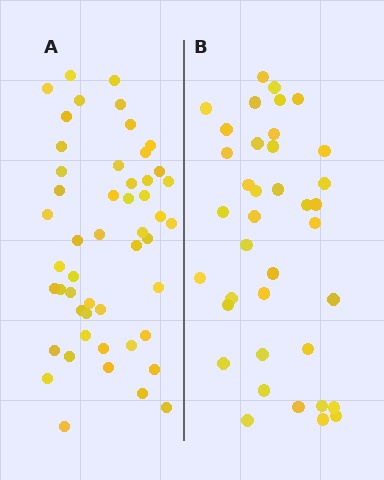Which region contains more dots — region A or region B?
Region A (the left region) has more dots.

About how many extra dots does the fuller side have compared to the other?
Region A has roughly 12 or so more dots than region B.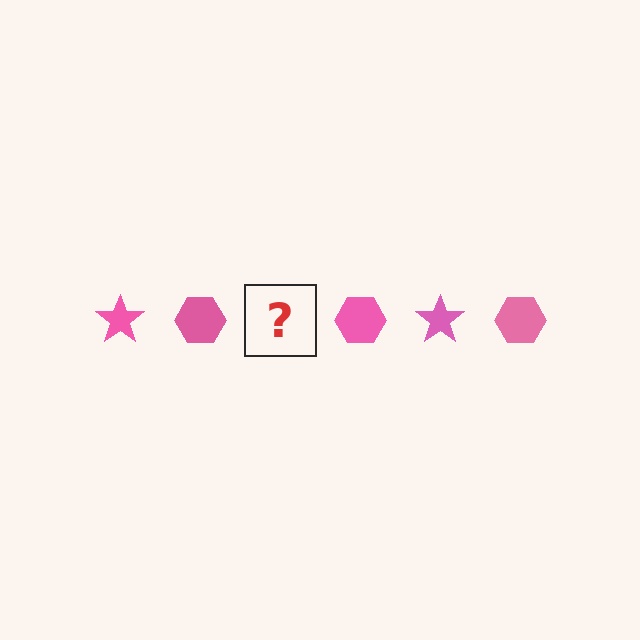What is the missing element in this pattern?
The missing element is a pink star.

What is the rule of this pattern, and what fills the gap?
The rule is that the pattern cycles through star, hexagon shapes in pink. The gap should be filled with a pink star.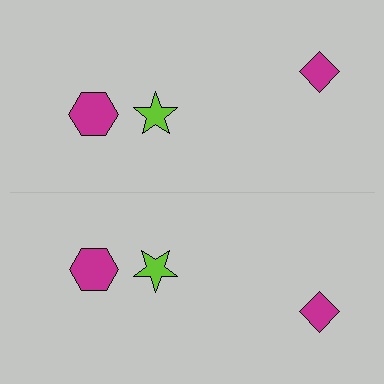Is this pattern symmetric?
Yes, this pattern has bilateral (reflection) symmetry.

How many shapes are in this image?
There are 6 shapes in this image.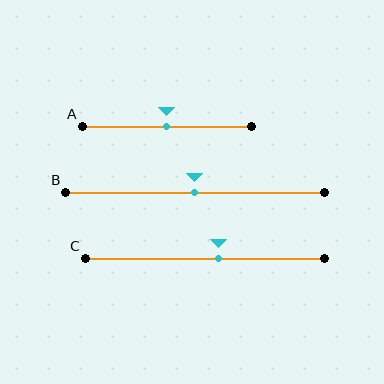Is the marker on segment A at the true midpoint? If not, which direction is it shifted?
Yes, the marker on segment A is at the true midpoint.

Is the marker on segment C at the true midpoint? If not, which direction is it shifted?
No, the marker on segment C is shifted to the right by about 6% of the segment length.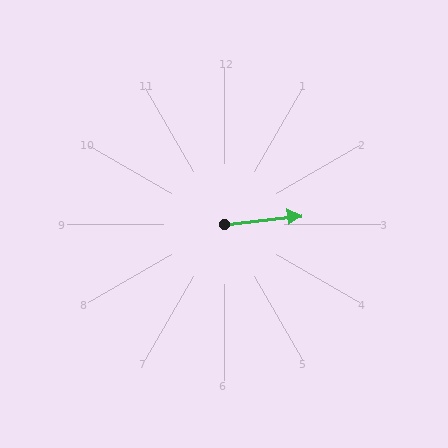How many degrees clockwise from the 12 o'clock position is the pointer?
Approximately 83 degrees.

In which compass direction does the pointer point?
East.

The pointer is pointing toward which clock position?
Roughly 3 o'clock.